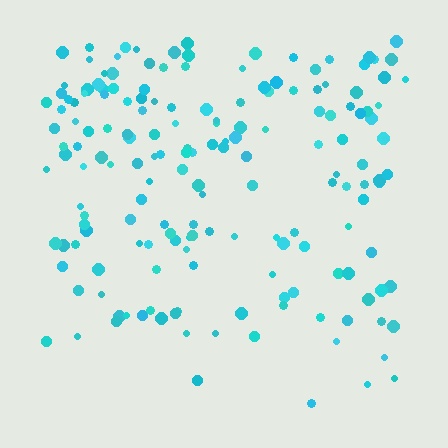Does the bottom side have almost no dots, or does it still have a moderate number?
Still a moderate number, just noticeably fewer than the top.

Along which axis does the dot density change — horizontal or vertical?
Vertical.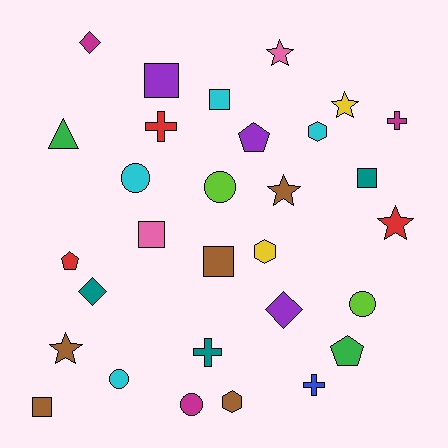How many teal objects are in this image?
There are 3 teal objects.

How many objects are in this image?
There are 30 objects.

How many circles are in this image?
There are 5 circles.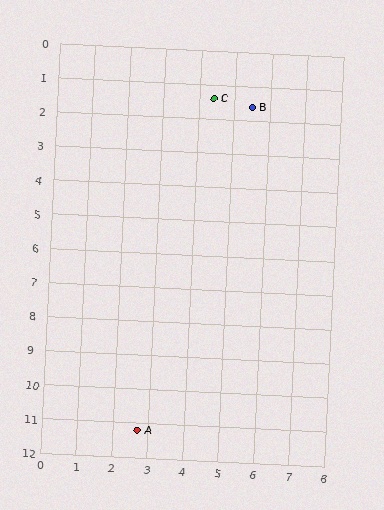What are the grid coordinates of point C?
Point C is at approximately (4.4, 1.4).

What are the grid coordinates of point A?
Point A is at approximately (2.7, 11.2).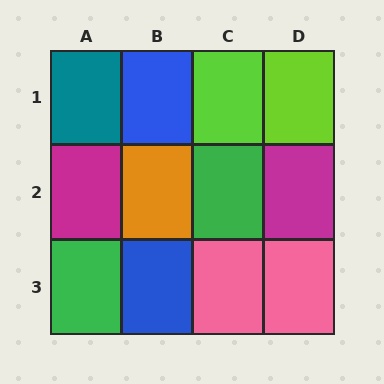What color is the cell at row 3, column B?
Blue.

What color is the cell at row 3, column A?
Green.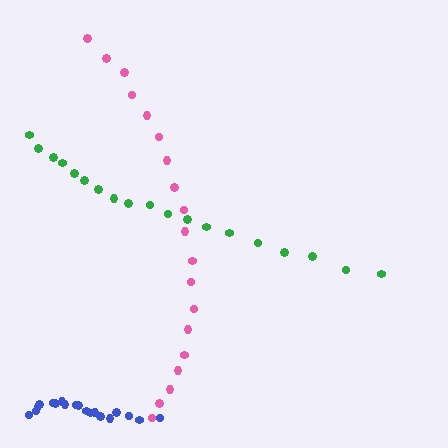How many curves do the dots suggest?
There are 3 distinct paths.